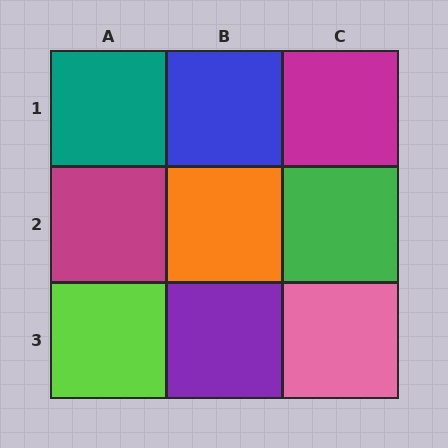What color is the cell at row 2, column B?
Orange.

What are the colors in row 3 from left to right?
Lime, purple, pink.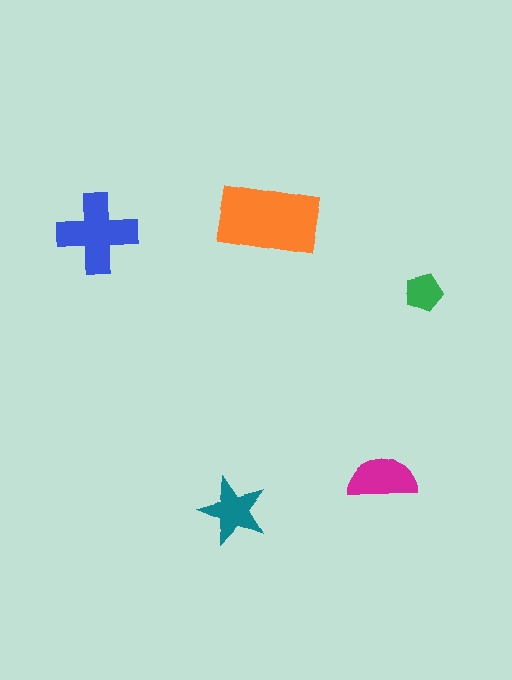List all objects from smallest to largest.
The green pentagon, the teal star, the magenta semicircle, the blue cross, the orange rectangle.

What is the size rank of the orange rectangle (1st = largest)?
1st.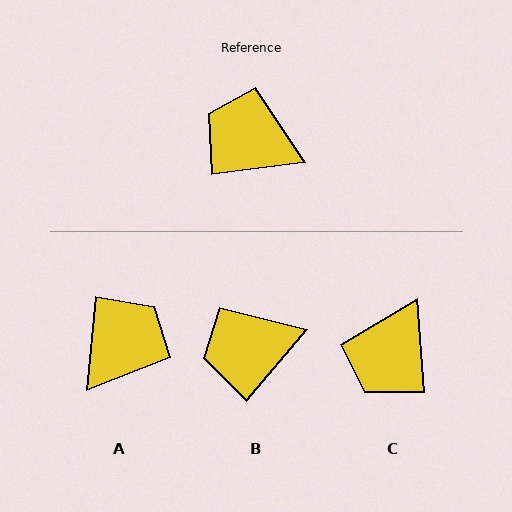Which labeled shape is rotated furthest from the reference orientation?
A, about 102 degrees away.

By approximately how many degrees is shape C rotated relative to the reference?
Approximately 87 degrees counter-clockwise.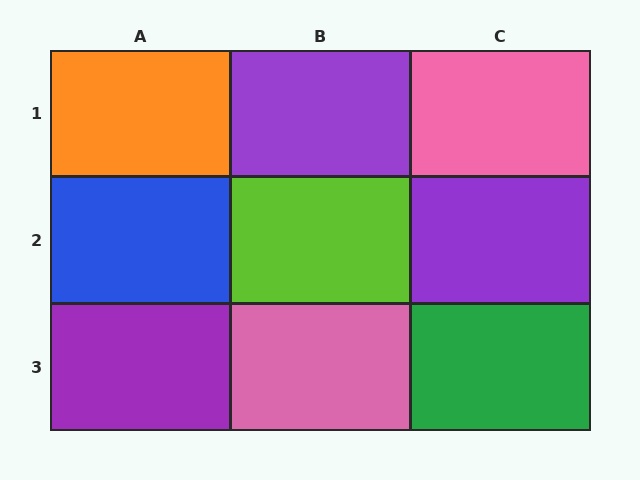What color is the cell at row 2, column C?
Purple.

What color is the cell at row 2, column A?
Blue.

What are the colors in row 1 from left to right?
Orange, purple, pink.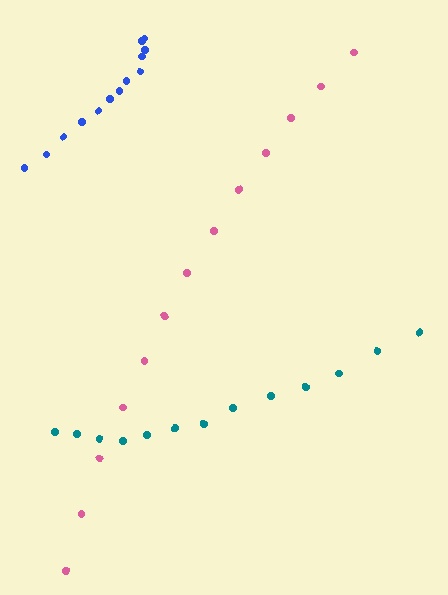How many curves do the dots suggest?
There are 3 distinct paths.